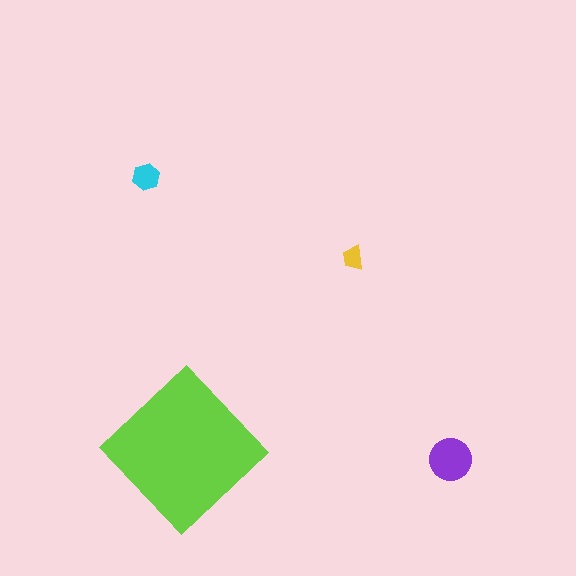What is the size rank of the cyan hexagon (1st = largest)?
3rd.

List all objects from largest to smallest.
The lime diamond, the purple circle, the cyan hexagon, the yellow trapezoid.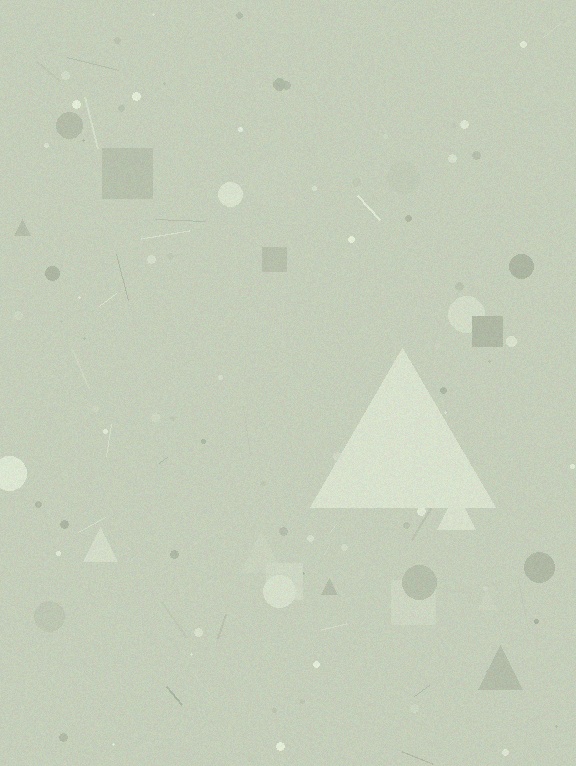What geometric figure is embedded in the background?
A triangle is embedded in the background.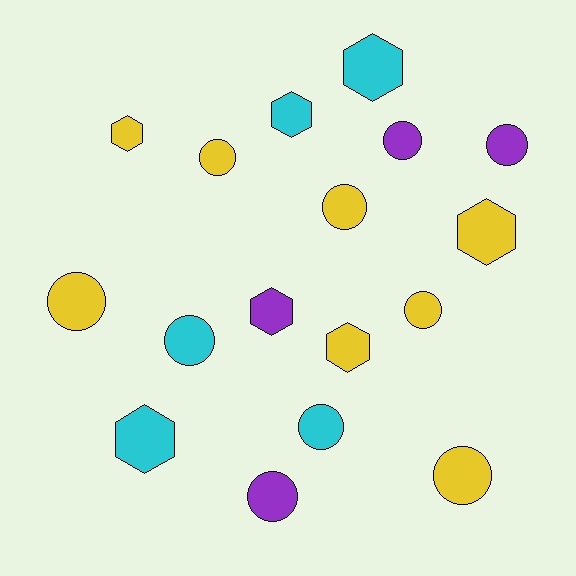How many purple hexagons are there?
There is 1 purple hexagon.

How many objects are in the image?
There are 17 objects.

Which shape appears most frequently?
Circle, with 10 objects.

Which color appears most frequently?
Yellow, with 8 objects.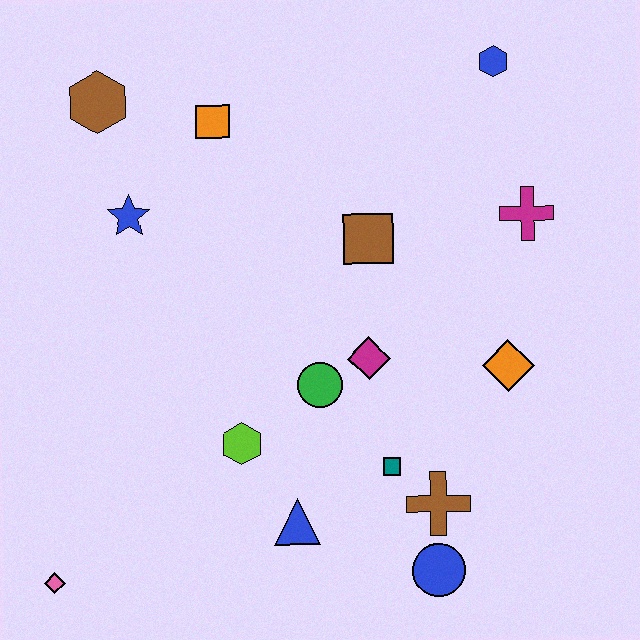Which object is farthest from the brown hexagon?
The blue circle is farthest from the brown hexagon.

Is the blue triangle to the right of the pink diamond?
Yes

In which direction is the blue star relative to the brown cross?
The blue star is to the left of the brown cross.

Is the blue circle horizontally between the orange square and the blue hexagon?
Yes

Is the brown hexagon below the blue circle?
No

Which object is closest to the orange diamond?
The magenta diamond is closest to the orange diamond.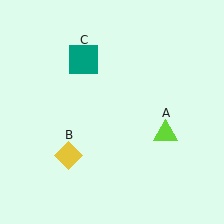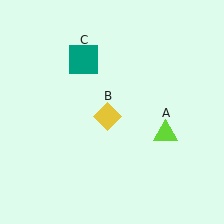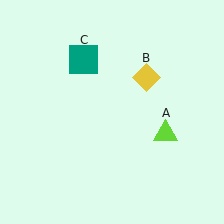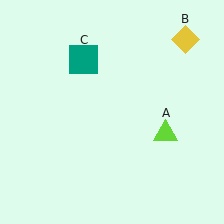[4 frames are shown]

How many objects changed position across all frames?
1 object changed position: yellow diamond (object B).